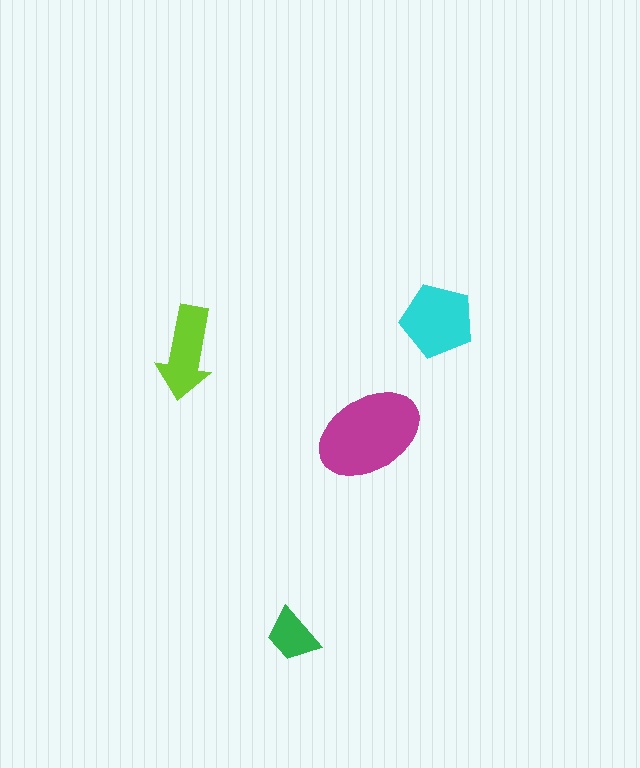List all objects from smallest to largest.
The green trapezoid, the lime arrow, the cyan pentagon, the magenta ellipse.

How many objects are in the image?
There are 4 objects in the image.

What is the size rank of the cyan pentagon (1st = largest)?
2nd.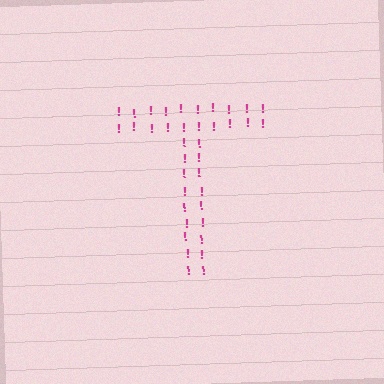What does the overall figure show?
The overall figure shows the letter T.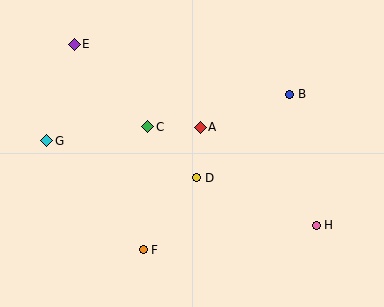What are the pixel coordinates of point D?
Point D is at (197, 178).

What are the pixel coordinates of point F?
Point F is at (143, 250).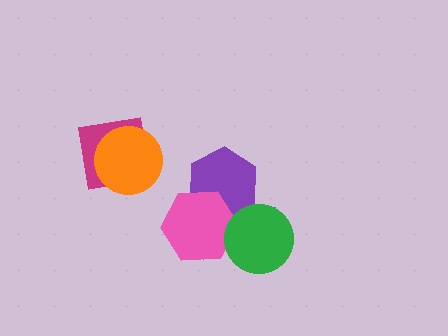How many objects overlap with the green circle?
2 objects overlap with the green circle.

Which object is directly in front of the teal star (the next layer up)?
The purple hexagon is directly in front of the teal star.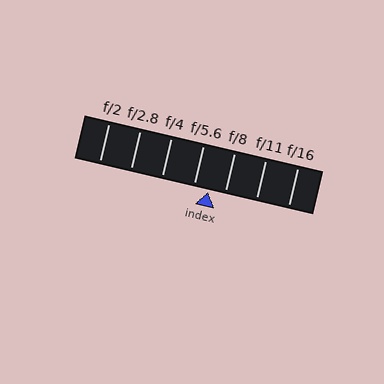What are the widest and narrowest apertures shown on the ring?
The widest aperture shown is f/2 and the narrowest is f/16.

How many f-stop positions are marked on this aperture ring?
There are 7 f-stop positions marked.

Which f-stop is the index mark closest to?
The index mark is closest to f/5.6.